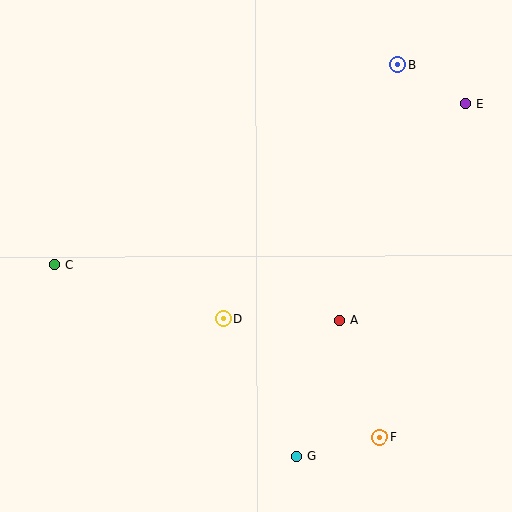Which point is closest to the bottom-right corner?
Point F is closest to the bottom-right corner.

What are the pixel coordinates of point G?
Point G is at (296, 456).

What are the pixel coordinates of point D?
Point D is at (223, 319).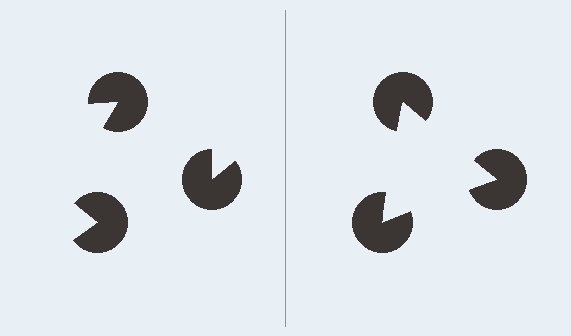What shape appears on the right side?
An illusory triangle.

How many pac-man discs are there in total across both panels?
6 — 3 on each side.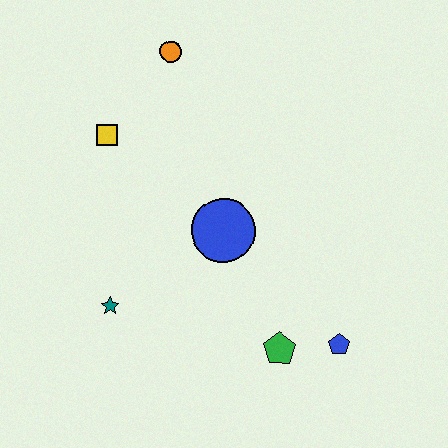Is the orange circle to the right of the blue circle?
No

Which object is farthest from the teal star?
The orange circle is farthest from the teal star.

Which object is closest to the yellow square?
The orange circle is closest to the yellow square.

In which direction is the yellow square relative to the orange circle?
The yellow square is below the orange circle.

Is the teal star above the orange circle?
No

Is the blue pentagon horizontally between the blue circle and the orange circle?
No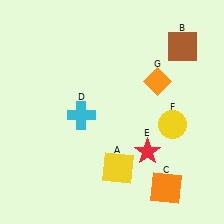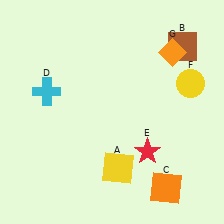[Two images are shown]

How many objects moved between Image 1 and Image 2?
3 objects moved between the two images.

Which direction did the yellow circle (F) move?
The yellow circle (F) moved up.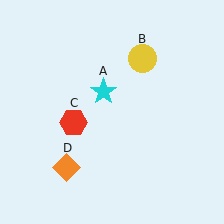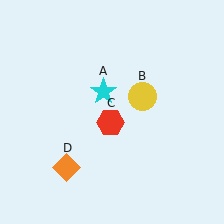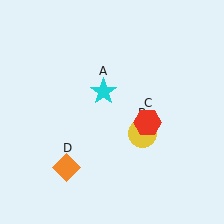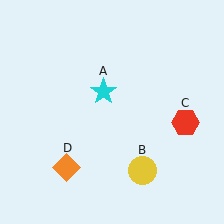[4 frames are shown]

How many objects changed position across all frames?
2 objects changed position: yellow circle (object B), red hexagon (object C).